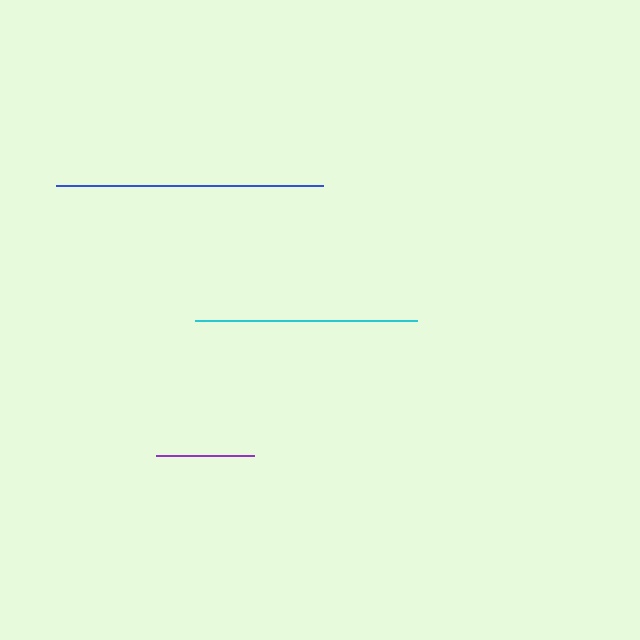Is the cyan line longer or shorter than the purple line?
The cyan line is longer than the purple line.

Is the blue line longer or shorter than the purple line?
The blue line is longer than the purple line.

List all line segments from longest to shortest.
From longest to shortest: blue, cyan, purple.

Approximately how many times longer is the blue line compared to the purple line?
The blue line is approximately 2.7 times the length of the purple line.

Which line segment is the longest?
The blue line is the longest at approximately 267 pixels.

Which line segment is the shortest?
The purple line is the shortest at approximately 97 pixels.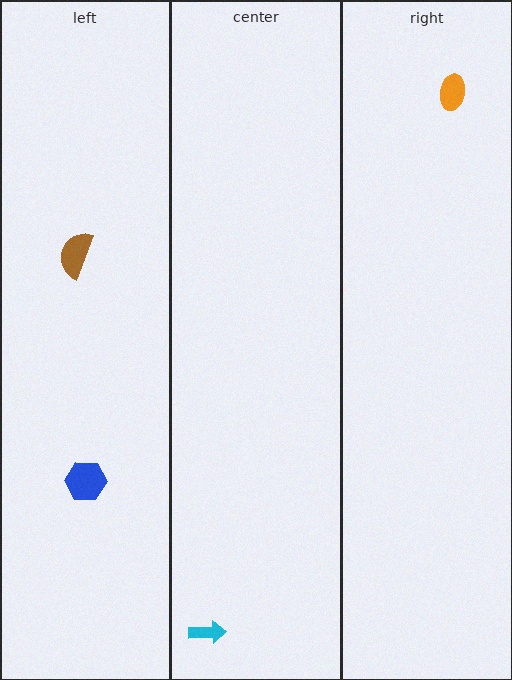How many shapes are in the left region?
2.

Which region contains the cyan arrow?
The center region.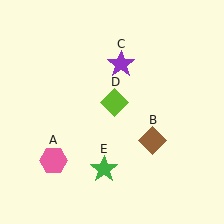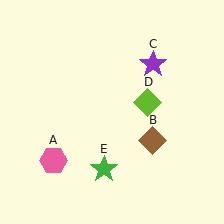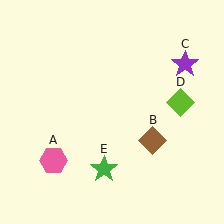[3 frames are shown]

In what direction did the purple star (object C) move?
The purple star (object C) moved right.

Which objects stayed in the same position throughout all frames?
Pink hexagon (object A) and brown diamond (object B) and green star (object E) remained stationary.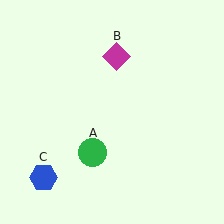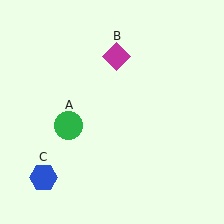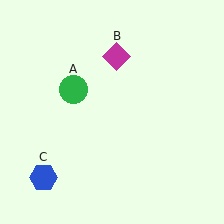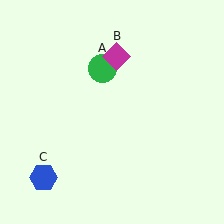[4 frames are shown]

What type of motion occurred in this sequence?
The green circle (object A) rotated clockwise around the center of the scene.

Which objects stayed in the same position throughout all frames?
Magenta diamond (object B) and blue hexagon (object C) remained stationary.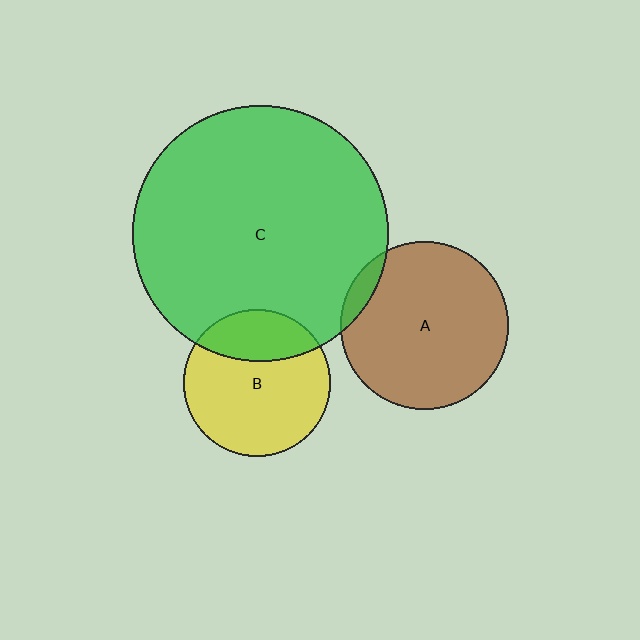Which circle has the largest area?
Circle C (green).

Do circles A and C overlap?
Yes.